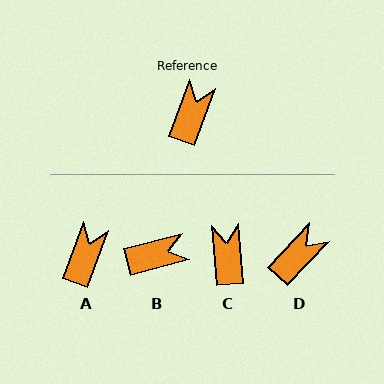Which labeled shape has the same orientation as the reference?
A.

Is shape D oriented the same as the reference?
No, it is off by about 22 degrees.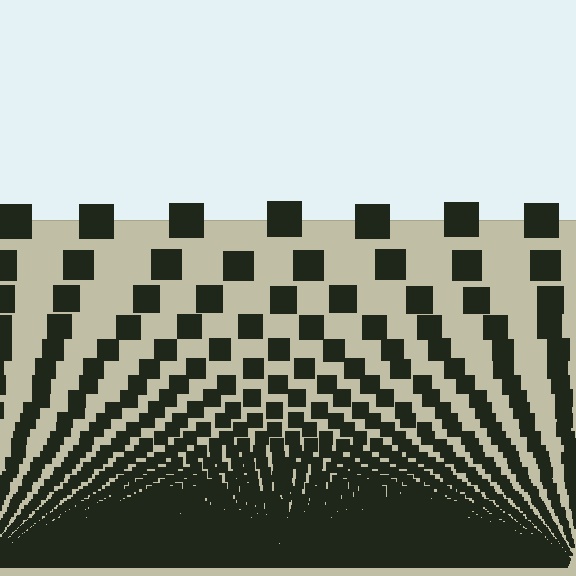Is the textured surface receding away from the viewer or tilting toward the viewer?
The surface appears to tilt toward the viewer. Texture elements get larger and sparser toward the top.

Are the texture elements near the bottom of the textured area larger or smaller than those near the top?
Smaller. The gradient is inverted — elements near the bottom are smaller and denser.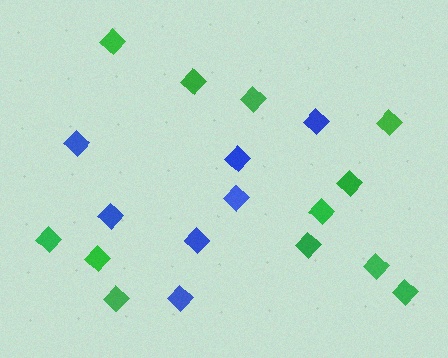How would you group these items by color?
There are 2 groups: one group of blue diamonds (7) and one group of green diamonds (12).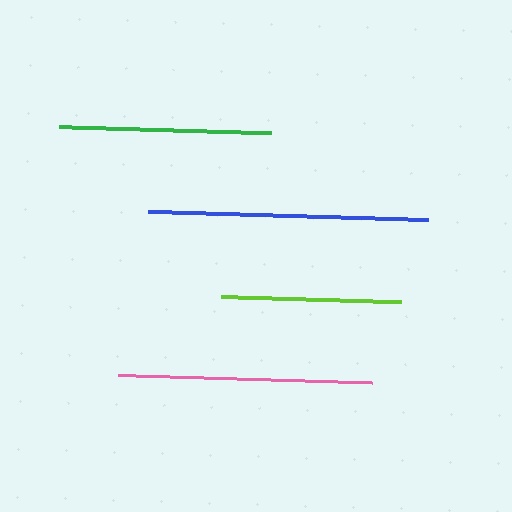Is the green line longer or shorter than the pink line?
The pink line is longer than the green line.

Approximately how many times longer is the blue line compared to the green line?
The blue line is approximately 1.3 times the length of the green line.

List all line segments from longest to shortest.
From longest to shortest: blue, pink, green, lime.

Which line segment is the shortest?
The lime line is the shortest at approximately 179 pixels.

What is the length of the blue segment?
The blue segment is approximately 280 pixels long.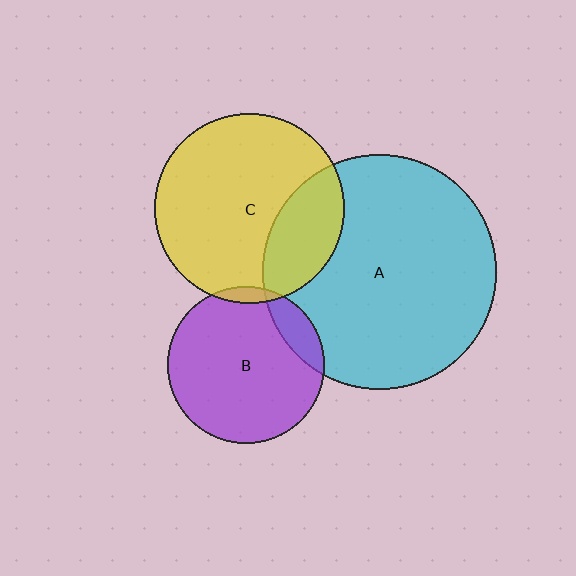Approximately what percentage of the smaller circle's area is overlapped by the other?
Approximately 5%.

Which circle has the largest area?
Circle A (cyan).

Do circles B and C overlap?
Yes.